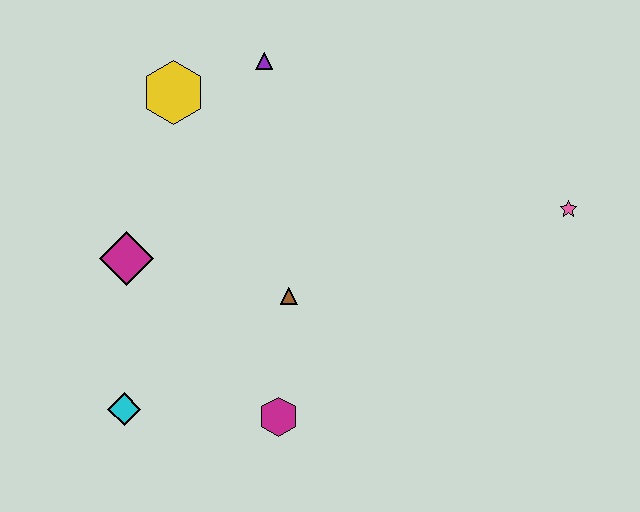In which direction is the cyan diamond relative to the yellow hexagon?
The cyan diamond is below the yellow hexagon.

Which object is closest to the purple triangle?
The yellow hexagon is closest to the purple triangle.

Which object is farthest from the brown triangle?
The pink star is farthest from the brown triangle.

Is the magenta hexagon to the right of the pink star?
No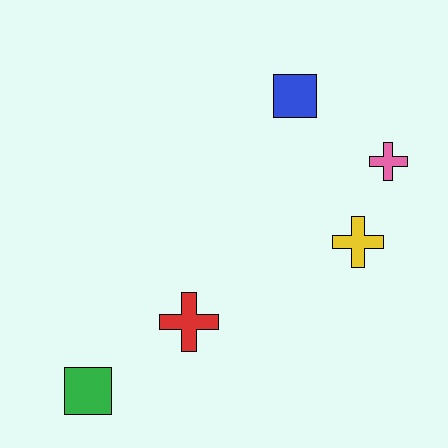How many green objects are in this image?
There is 1 green object.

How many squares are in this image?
There are 2 squares.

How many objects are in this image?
There are 5 objects.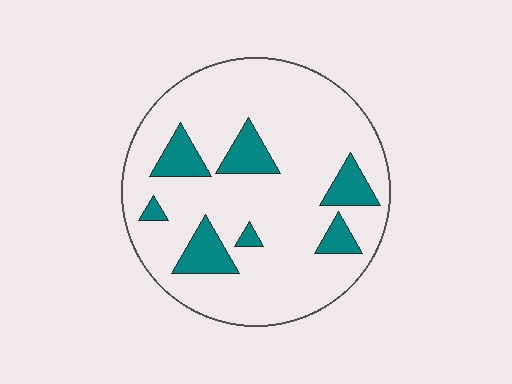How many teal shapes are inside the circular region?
7.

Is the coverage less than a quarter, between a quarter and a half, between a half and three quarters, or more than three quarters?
Less than a quarter.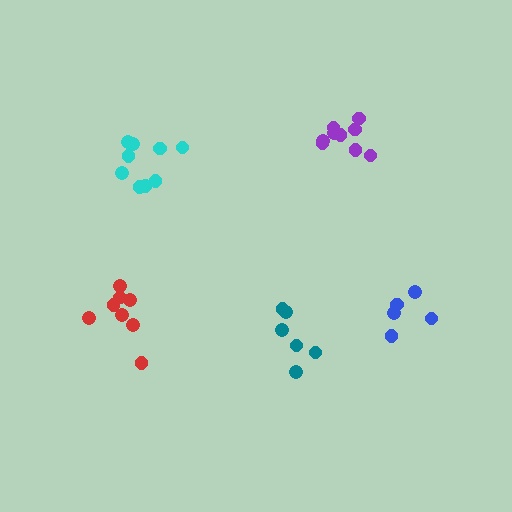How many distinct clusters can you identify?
There are 5 distinct clusters.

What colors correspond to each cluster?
The clusters are colored: purple, red, teal, cyan, blue.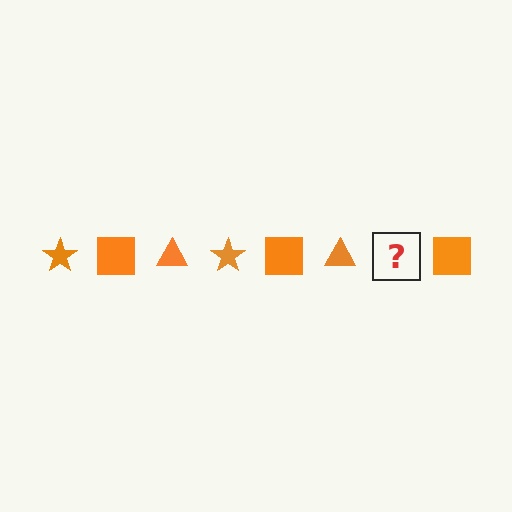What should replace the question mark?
The question mark should be replaced with an orange star.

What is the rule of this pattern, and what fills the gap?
The rule is that the pattern cycles through star, square, triangle shapes in orange. The gap should be filled with an orange star.